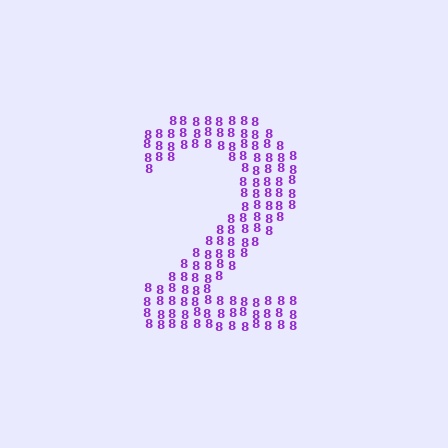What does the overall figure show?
The overall figure shows the digit 2.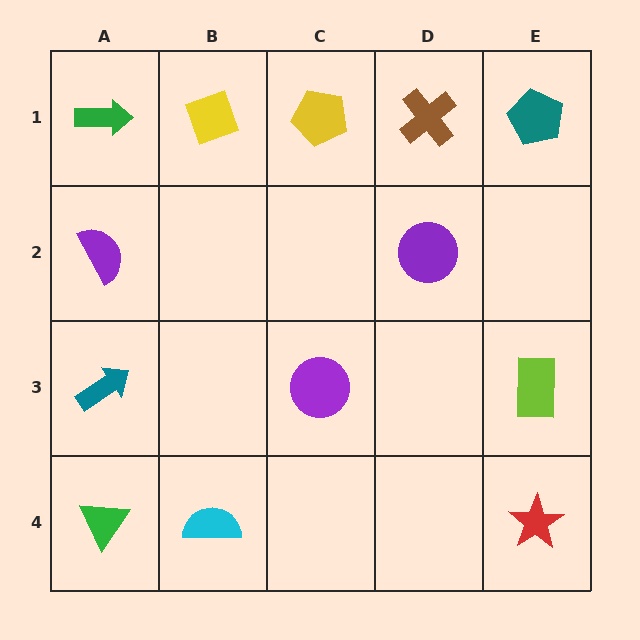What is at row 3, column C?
A purple circle.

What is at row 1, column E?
A teal pentagon.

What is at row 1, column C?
A yellow pentagon.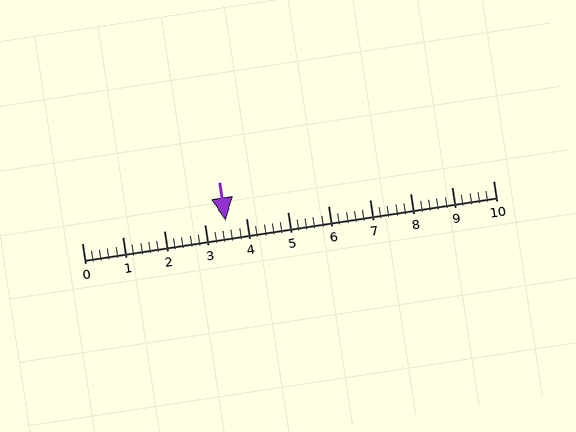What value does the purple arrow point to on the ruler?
The purple arrow points to approximately 3.5.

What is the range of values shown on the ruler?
The ruler shows values from 0 to 10.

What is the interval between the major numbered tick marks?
The major tick marks are spaced 1 units apart.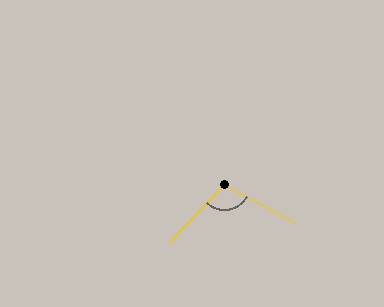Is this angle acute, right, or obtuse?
It is obtuse.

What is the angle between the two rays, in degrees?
Approximately 105 degrees.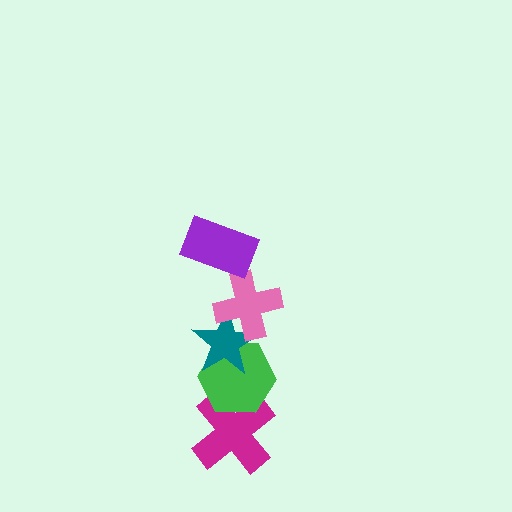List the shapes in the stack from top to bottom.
From top to bottom: the purple rectangle, the pink cross, the teal star, the green hexagon, the magenta cross.